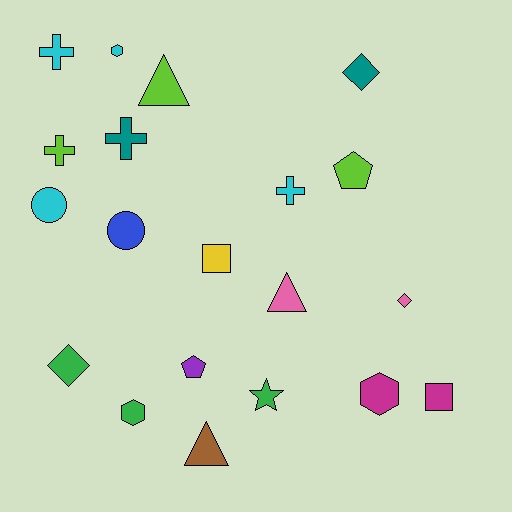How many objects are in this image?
There are 20 objects.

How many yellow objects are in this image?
There is 1 yellow object.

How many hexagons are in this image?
There are 3 hexagons.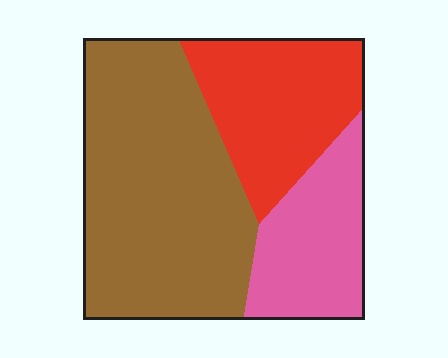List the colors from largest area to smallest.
From largest to smallest: brown, red, pink.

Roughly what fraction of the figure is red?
Red covers around 25% of the figure.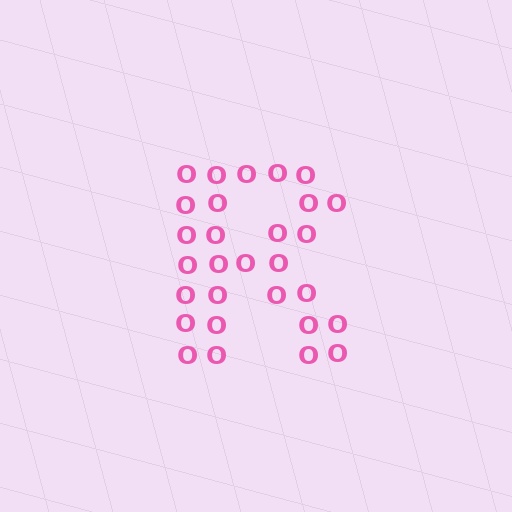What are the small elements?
The small elements are letter O's.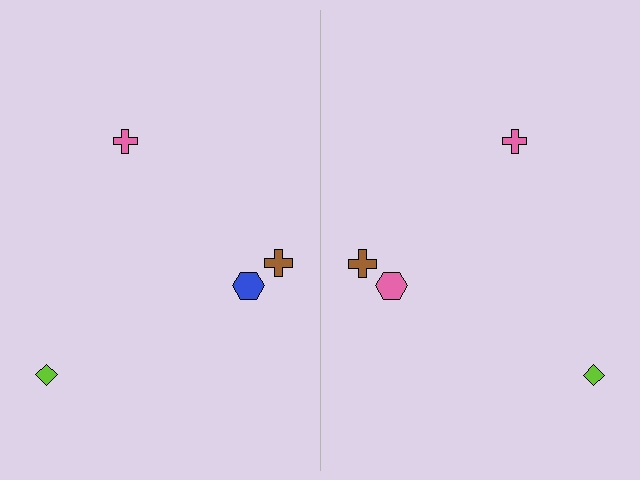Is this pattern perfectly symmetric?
No, the pattern is not perfectly symmetric. The pink hexagon on the right side breaks the symmetry — its mirror counterpart is blue.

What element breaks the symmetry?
The pink hexagon on the right side breaks the symmetry — its mirror counterpart is blue.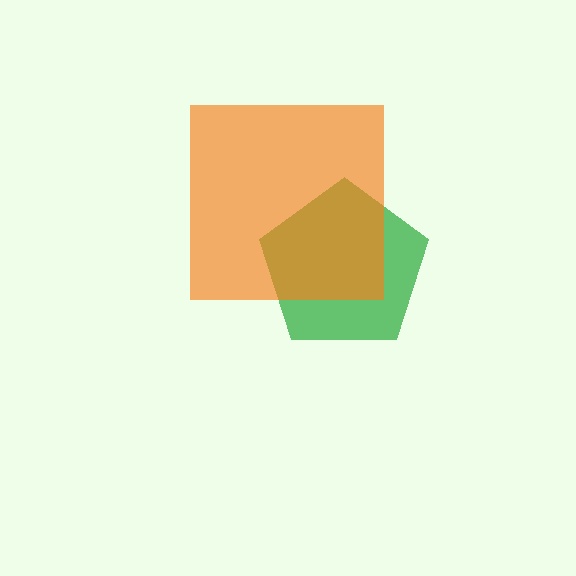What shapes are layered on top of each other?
The layered shapes are: a green pentagon, an orange square.